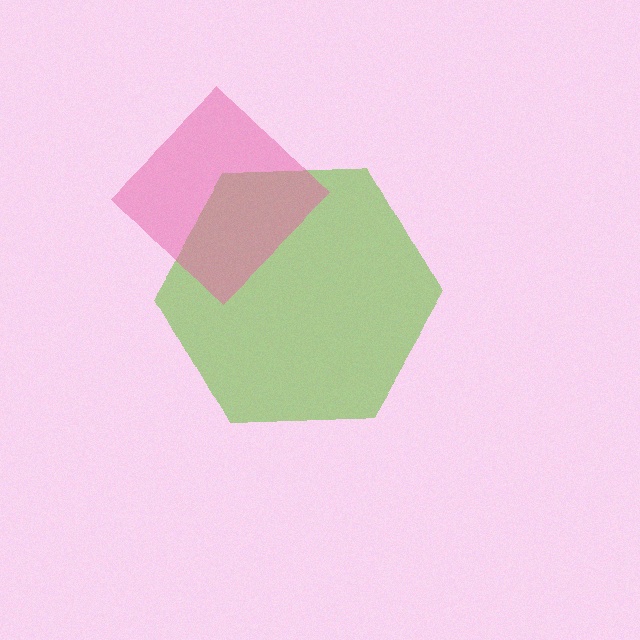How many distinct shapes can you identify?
There are 2 distinct shapes: a lime hexagon, a pink diamond.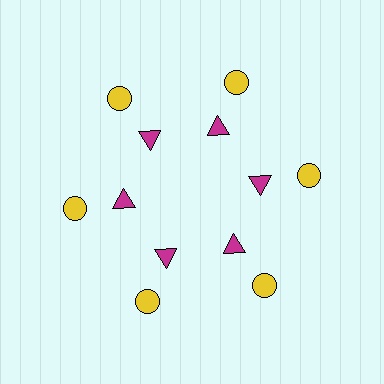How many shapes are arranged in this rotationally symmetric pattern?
There are 12 shapes, arranged in 6 groups of 2.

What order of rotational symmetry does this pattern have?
This pattern has 6-fold rotational symmetry.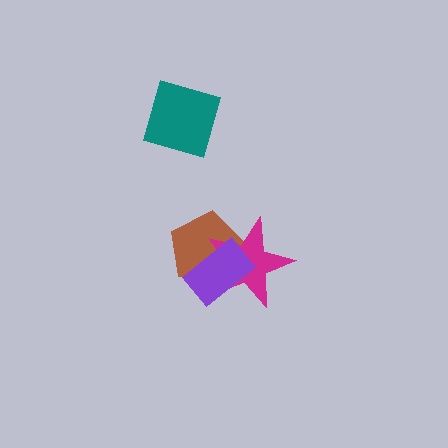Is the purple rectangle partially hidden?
No, no other shape covers it.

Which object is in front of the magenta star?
The purple rectangle is in front of the magenta star.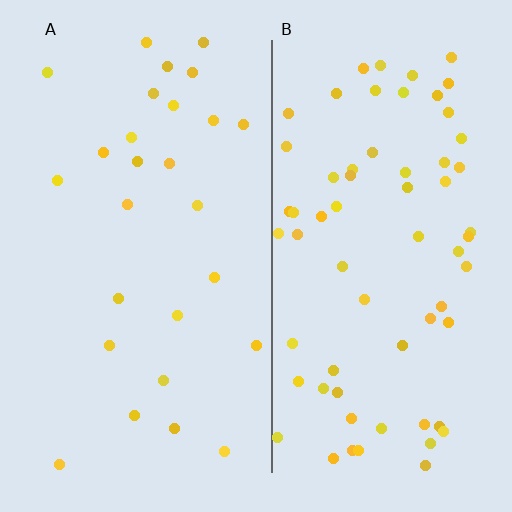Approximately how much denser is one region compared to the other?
Approximately 2.4× — region B over region A.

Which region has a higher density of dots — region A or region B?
B (the right).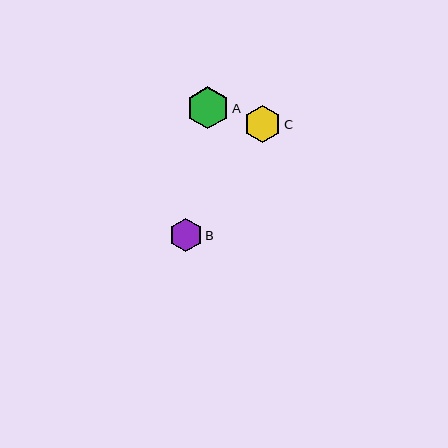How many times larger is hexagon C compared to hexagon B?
Hexagon C is approximately 1.1 times the size of hexagon B.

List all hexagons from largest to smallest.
From largest to smallest: A, C, B.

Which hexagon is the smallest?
Hexagon B is the smallest with a size of approximately 33 pixels.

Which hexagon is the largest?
Hexagon A is the largest with a size of approximately 42 pixels.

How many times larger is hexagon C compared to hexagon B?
Hexagon C is approximately 1.1 times the size of hexagon B.